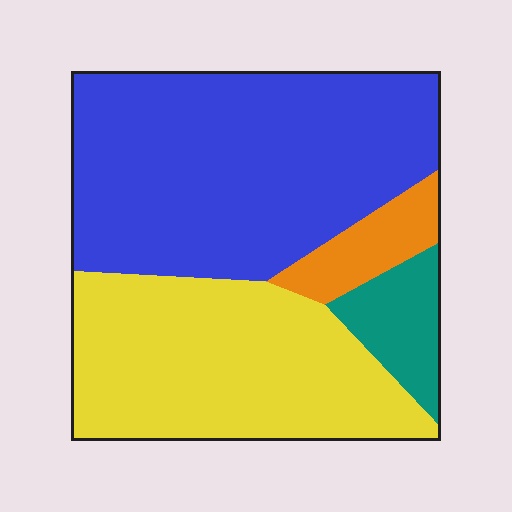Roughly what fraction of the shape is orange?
Orange covers 7% of the shape.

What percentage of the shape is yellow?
Yellow covers 36% of the shape.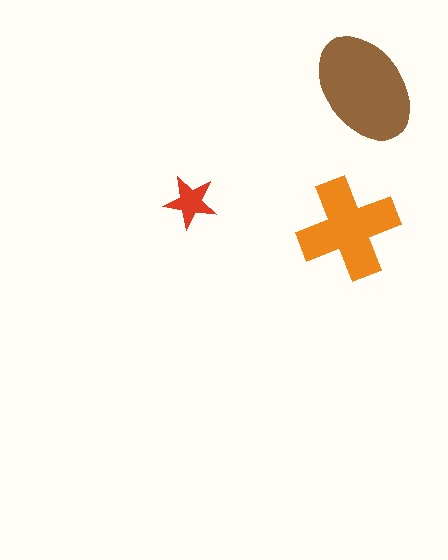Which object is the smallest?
The red star.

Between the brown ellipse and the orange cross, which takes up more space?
The brown ellipse.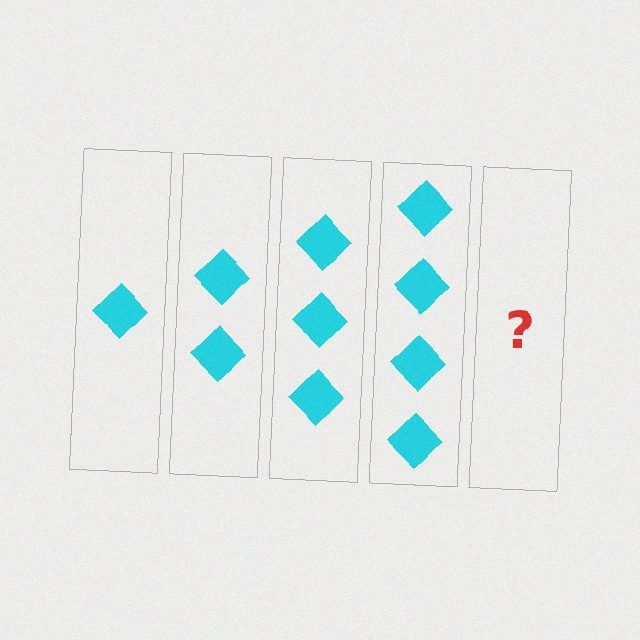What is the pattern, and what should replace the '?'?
The pattern is that each step adds one more diamond. The '?' should be 5 diamonds.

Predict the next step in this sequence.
The next step is 5 diamonds.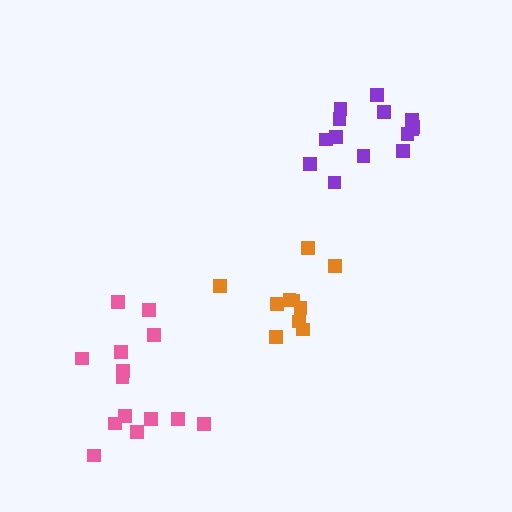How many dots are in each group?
Group 1: 10 dots, Group 2: 14 dots, Group 3: 14 dots (38 total).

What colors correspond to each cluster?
The clusters are colored: orange, purple, pink.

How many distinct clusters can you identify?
There are 3 distinct clusters.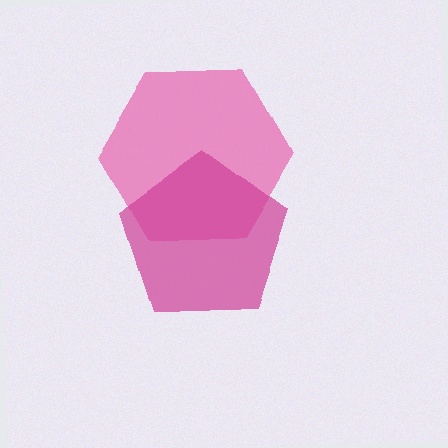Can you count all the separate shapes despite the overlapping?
Yes, there are 2 separate shapes.